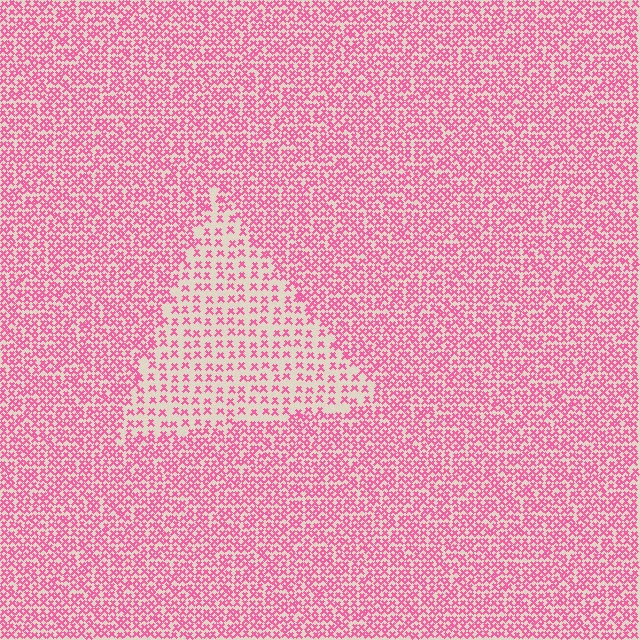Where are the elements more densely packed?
The elements are more densely packed outside the triangle boundary.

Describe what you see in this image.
The image contains small pink elements arranged at two different densities. A triangle-shaped region is visible where the elements are less densely packed than the surrounding area.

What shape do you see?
I see a triangle.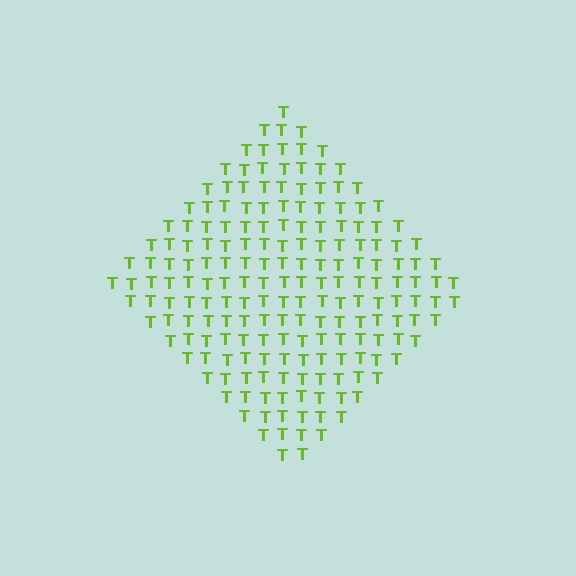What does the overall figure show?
The overall figure shows a diamond.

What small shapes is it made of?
It is made of small letter T's.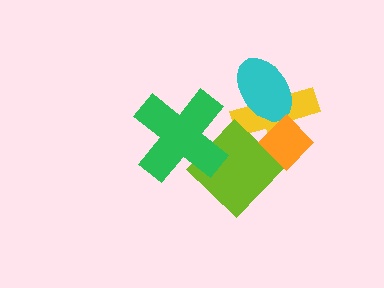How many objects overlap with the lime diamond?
3 objects overlap with the lime diamond.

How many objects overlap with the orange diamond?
2 objects overlap with the orange diamond.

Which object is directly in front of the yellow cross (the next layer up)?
The cyan ellipse is directly in front of the yellow cross.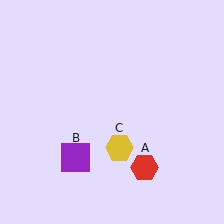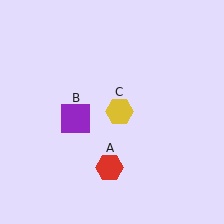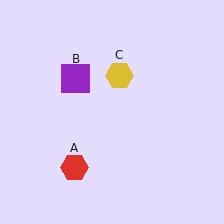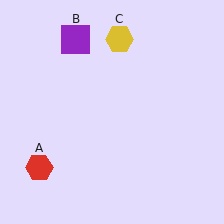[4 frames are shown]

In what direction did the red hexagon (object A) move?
The red hexagon (object A) moved left.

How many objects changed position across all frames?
3 objects changed position: red hexagon (object A), purple square (object B), yellow hexagon (object C).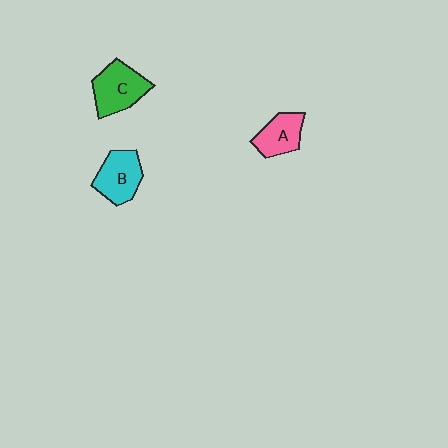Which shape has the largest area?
Shape C (green).